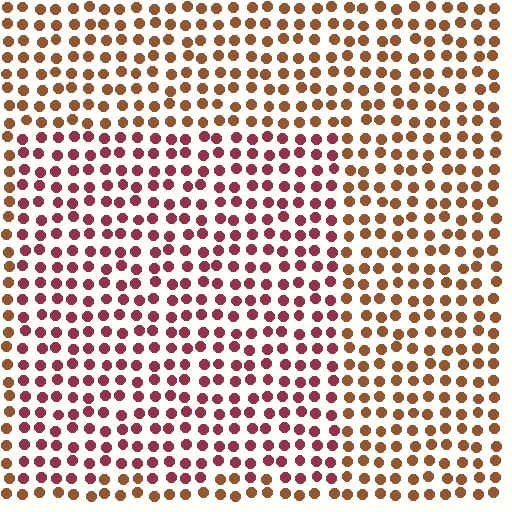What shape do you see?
I see a rectangle.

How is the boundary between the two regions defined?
The boundary is defined purely by a slight shift in hue (about 38 degrees). Spacing, size, and orientation are identical on both sides.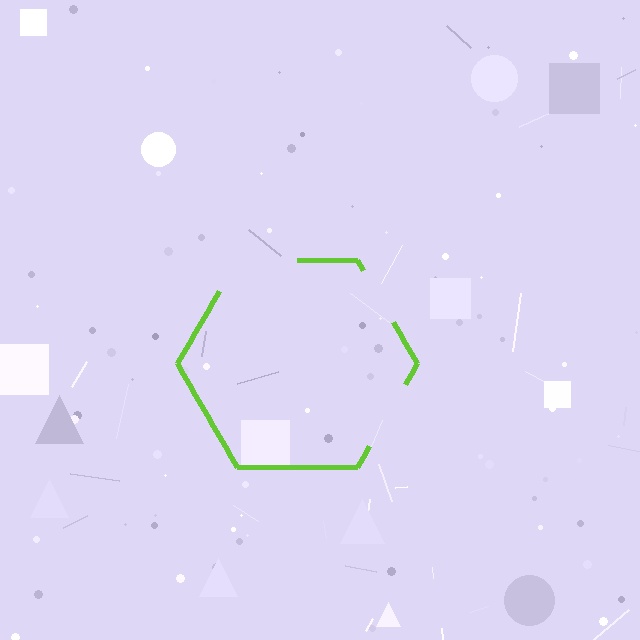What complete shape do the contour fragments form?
The contour fragments form a hexagon.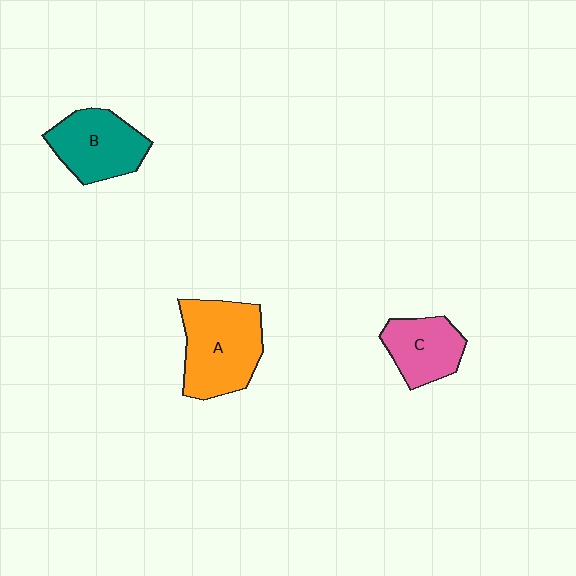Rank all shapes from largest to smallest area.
From largest to smallest: A (orange), B (teal), C (pink).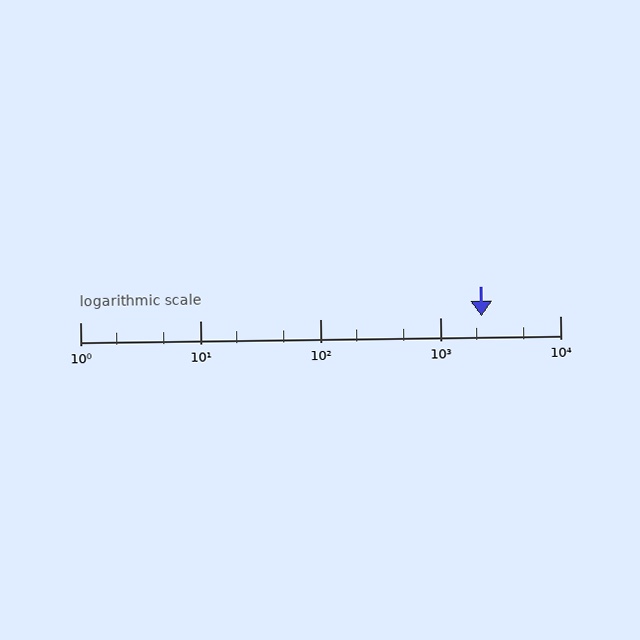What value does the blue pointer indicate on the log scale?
The pointer indicates approximately 2200.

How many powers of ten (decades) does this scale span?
The scale spans 4 decades, from 1 to 10000.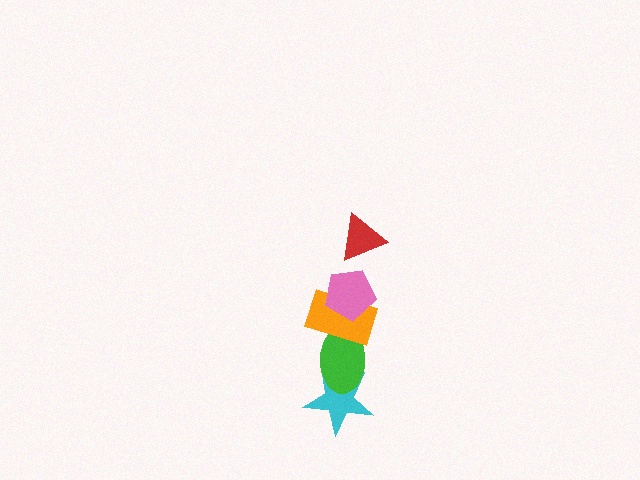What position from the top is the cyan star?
The cyan star is 5th from the top.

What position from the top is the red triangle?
The red triangle is 1st from the top.